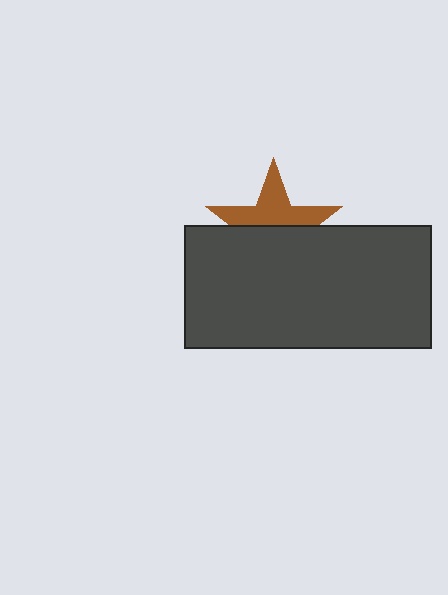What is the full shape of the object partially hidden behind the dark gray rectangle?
The partially hidden object is a brown star.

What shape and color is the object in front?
The object in front is a dark gray rectangle.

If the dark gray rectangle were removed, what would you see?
You would see the complete brown star.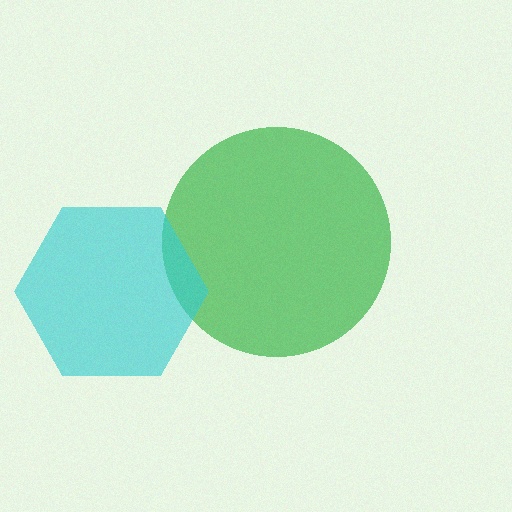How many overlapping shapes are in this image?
There are 2 overlapping shapes in the image.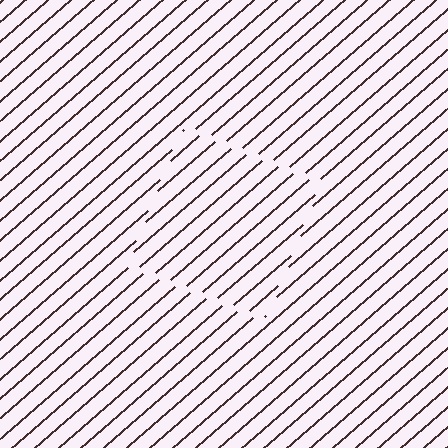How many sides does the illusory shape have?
4 sides — the line-ends trace a square.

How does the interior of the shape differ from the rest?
The interior of the shape contains the same grating, shifted by half a period — the contour is defined by the phase discontinuity where line-ends from the inner and outer gratings abut.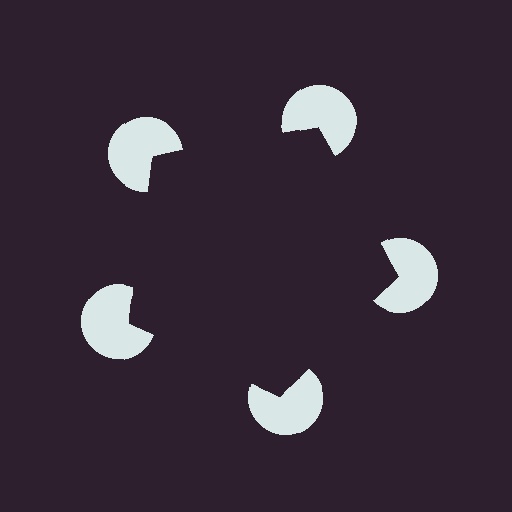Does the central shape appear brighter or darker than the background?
It typically appears slightly darker than the background, even though no actual brightness change is drawn.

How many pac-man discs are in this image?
There are 5 — one at each vertex of the illusory pentagon.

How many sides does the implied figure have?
5 sides.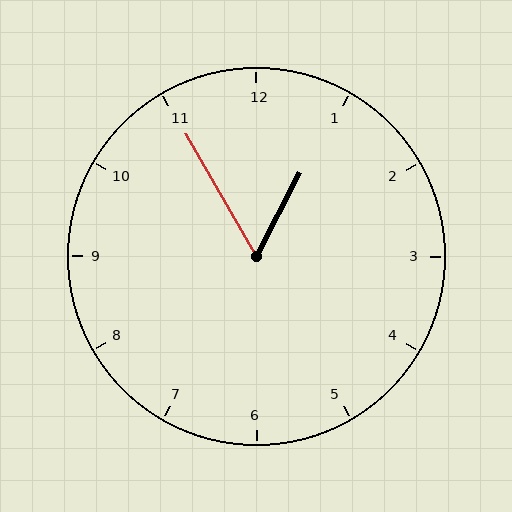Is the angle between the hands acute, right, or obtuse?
It is acute.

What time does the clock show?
12:55.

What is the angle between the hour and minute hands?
Approximately 58 degrees.